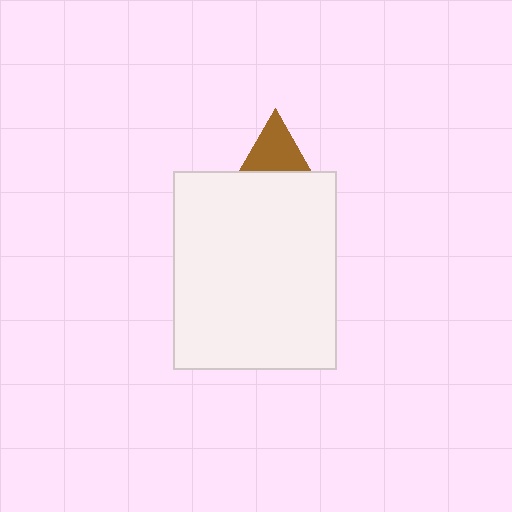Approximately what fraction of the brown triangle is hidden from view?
Roughly 52% of the brown triangle is hidden behind the white rectangle.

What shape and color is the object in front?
The object in front is a white rectangle.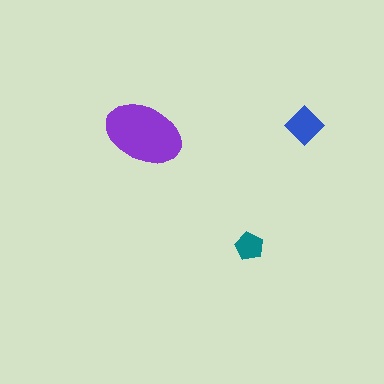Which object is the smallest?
The teal pentagon.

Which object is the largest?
The purple ellipse.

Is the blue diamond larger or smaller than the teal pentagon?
Larger.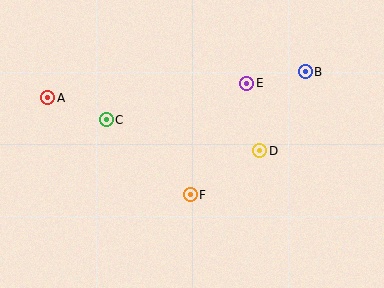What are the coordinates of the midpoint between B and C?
The midpoint between B and C is at (206, 96).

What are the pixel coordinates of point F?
Point F is at (190, 195).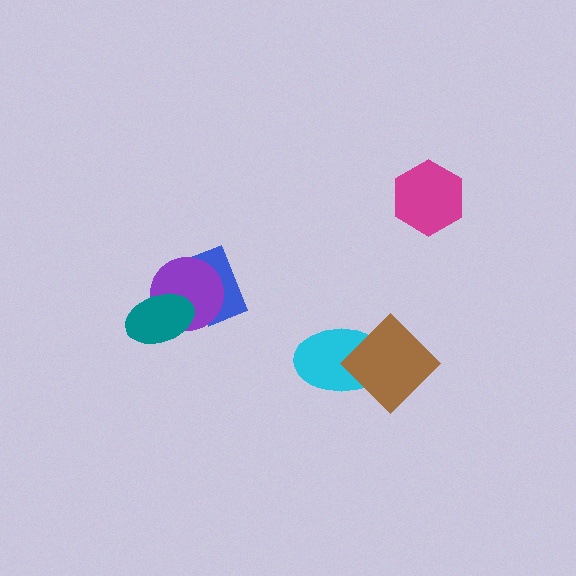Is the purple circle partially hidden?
Yes, it is partially covered by another shape.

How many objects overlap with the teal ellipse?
1 object overlaps with the teal ellipse.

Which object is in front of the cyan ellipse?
The brown diamond is in front of the cyan ellipse.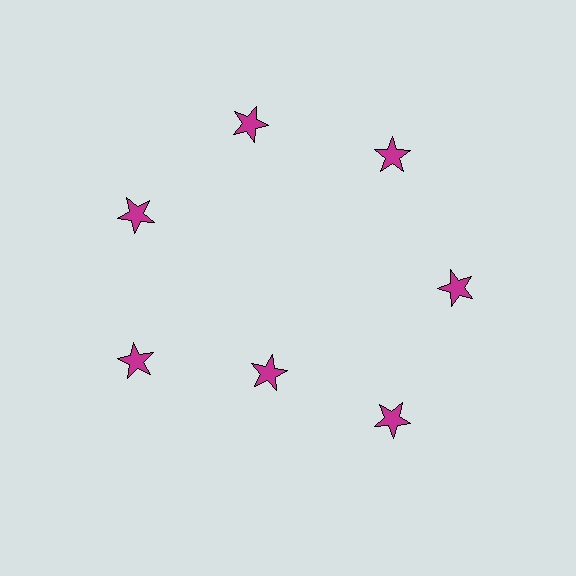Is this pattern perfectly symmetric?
No. The 7 magenta stars are arranged in a ring, but one element near the 6 o'clock position is pulled inward toward the center, breaking the 7-fold rotational symmetry.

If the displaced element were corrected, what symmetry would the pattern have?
It would have 7-fold rotational symmetry — the pattern would map onto itself every 51 degrees.